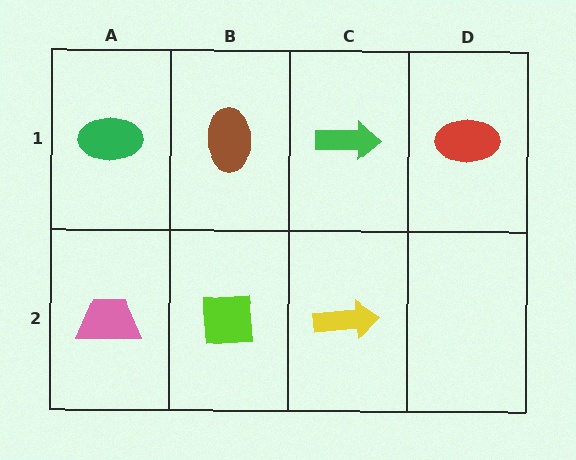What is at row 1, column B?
A brown ellipse.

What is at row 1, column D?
A red ellipse.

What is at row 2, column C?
A yellow arrow.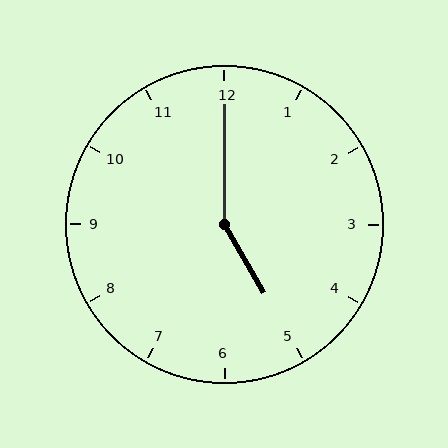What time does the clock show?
5:00.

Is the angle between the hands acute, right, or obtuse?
It is obtuse.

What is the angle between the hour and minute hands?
Approximately 150 degrees.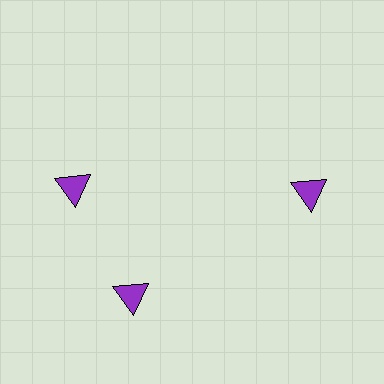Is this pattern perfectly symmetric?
No. The 3 purple triangles are arranged in a ring, but one element near the 11 o'clock position is rotated out of alignment along the ring, breaking the 3-fold rotational symmetry.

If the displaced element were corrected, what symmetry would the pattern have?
It would have 3-fold rotational symmetry — the pattern would map onto itself every 120 degrees.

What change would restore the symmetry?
The symmetry would be restored by rotating it back into even spacing with its neighbors so that all 3 triangles sit at equal angles and equal distance from the center.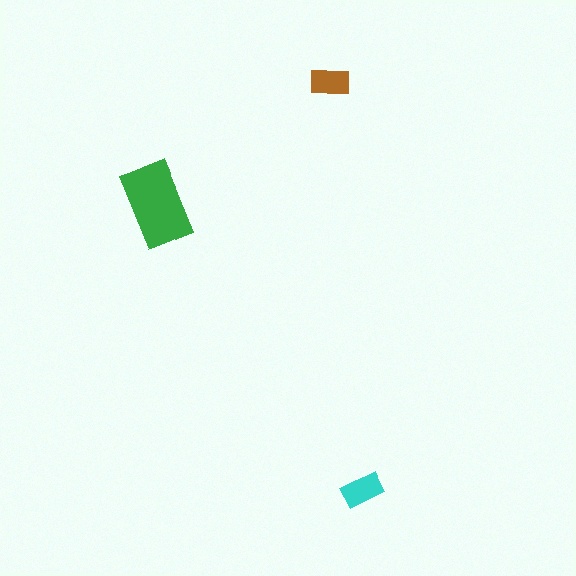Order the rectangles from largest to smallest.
the green one, the cyan one, the brown one.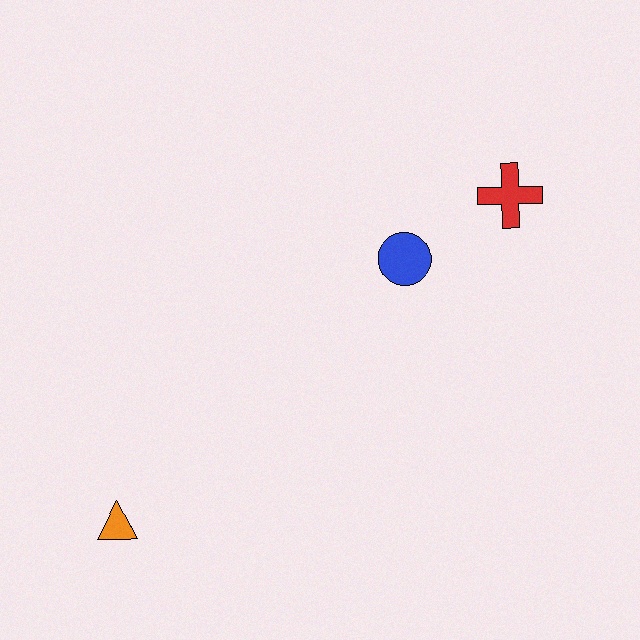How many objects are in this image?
There are 3 objects.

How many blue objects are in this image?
There is 1 blue object.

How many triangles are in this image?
There is 1 triangle.